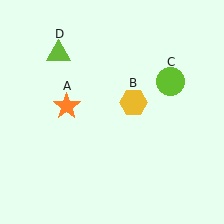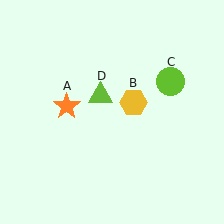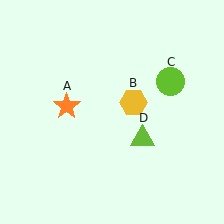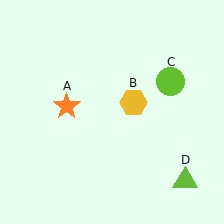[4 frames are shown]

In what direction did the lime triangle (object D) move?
The lime triangle (object D) moved down and to the right.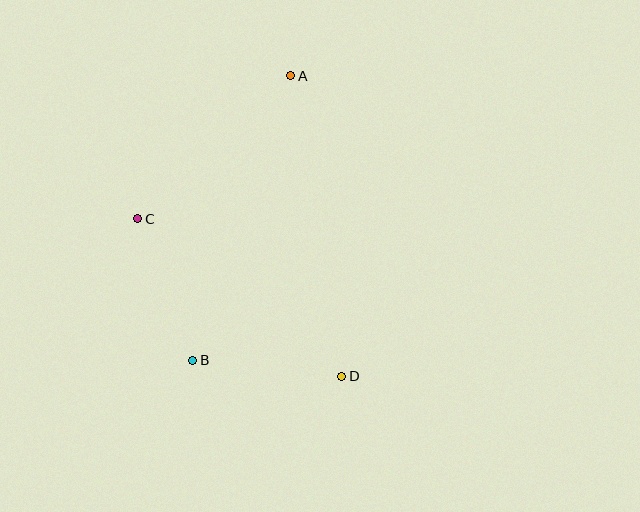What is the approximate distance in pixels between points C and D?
The distance between C and D is approximately 258 pixels.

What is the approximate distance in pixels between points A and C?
The distance between A and C is approximately 209 pixels.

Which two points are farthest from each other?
Points A and D are farthest from each other.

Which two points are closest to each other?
Points B and D are closest to each other.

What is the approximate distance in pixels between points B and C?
The distance between B and C is approximately 152 pixels.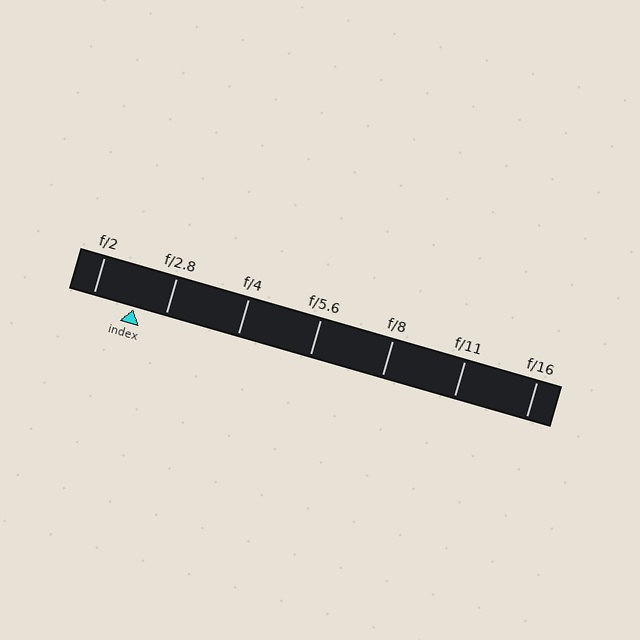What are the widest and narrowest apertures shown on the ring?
The widest aperture shown is f/2 and the narrowest is f/16.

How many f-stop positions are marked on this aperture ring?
There are 7 f-stop positions marked.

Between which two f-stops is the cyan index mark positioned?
The index mark is between f/2 and f/2.8.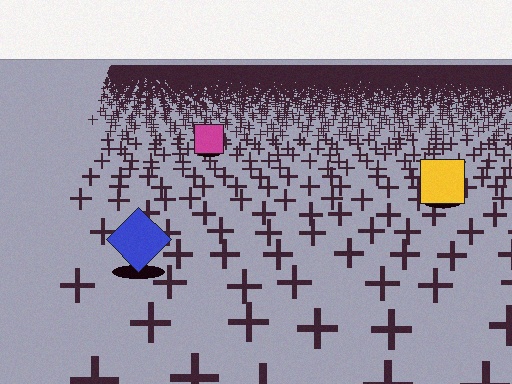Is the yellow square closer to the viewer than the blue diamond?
No. The blue diamond is closer — you can tell from the texture gradient: the ground texture is coarser near it.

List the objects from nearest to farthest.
From nearest to farthest: the blue diamond, the yellow square, the magenta square.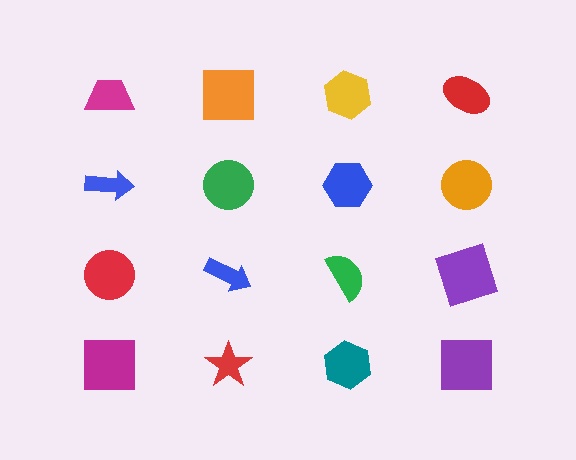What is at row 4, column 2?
A red star.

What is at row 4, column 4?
A purple square.